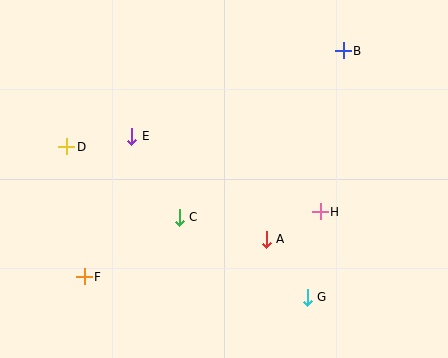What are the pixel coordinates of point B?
Point B is at (343, 51).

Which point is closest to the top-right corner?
Point B is closest to the top-right corner.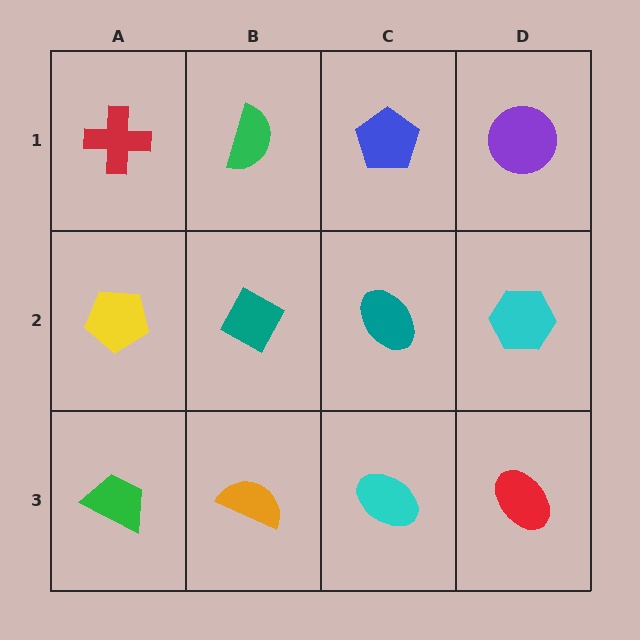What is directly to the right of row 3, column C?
A red ellipse.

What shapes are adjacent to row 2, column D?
A purple circle (row 1, column D), a red ellipse (row 3, column D), a teal ellipse (row 2, column C).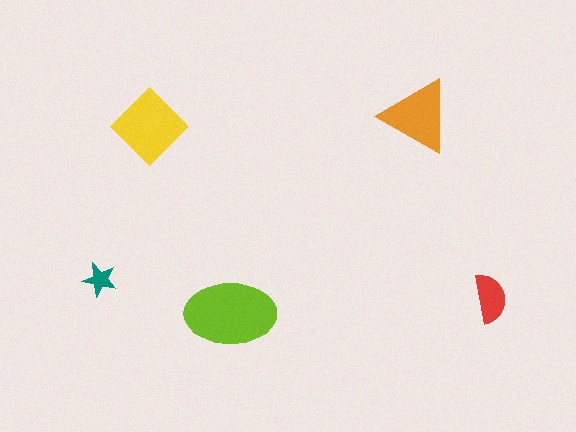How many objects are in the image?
There are 5 objects in the image.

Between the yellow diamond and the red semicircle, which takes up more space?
The yellow diamond.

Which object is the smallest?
The teal star.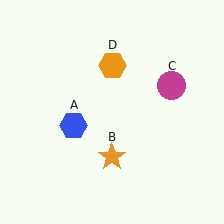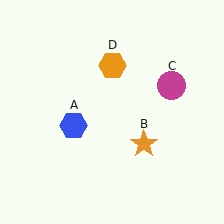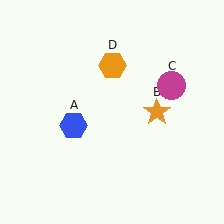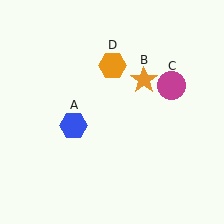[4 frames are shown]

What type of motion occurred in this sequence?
The orange star (object B) rotated counterclockwise around the center of the scene.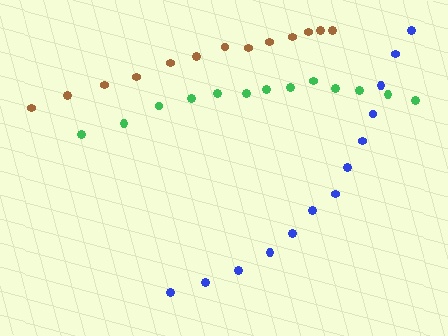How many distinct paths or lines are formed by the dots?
There are 3 distinct paths.